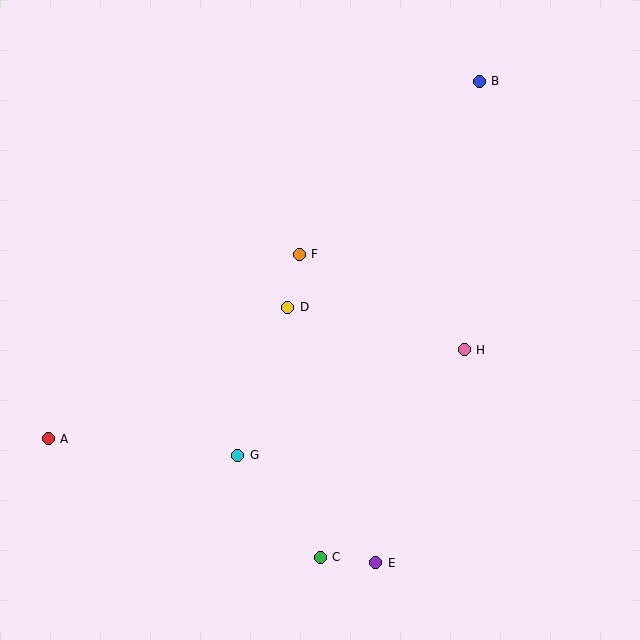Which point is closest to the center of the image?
Point D at (288, 307) is closest to the center.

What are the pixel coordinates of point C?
Point C is at (320, 557).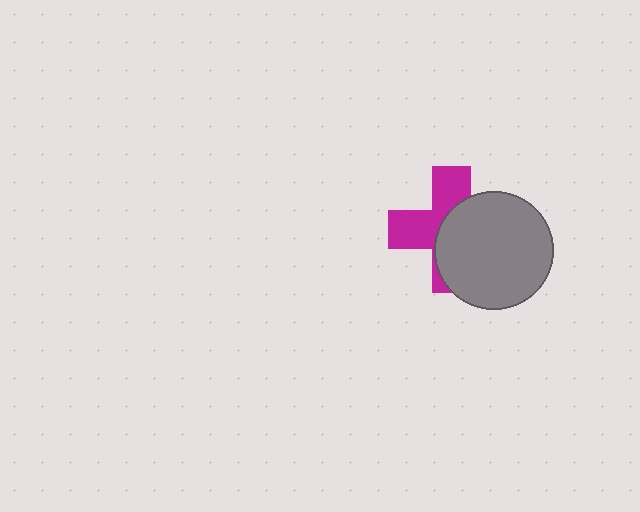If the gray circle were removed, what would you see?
You would see the complete magenta cross.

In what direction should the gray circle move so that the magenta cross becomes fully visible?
The gray circle should move right. That is the shortest direction to clear the overlap and leave the magenta cross fully visible.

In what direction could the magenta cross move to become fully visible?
The magenta cross could move left. That would shift it out from behind the gray circle entirely.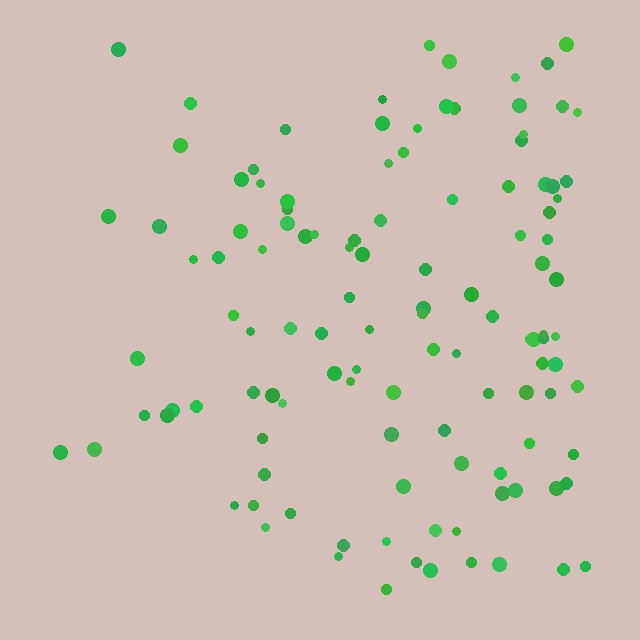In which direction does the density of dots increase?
From left to right, with the right side densest.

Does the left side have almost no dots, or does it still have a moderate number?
Still a moderate number, just noticeably fewer than the right.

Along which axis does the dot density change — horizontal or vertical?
Horizontal.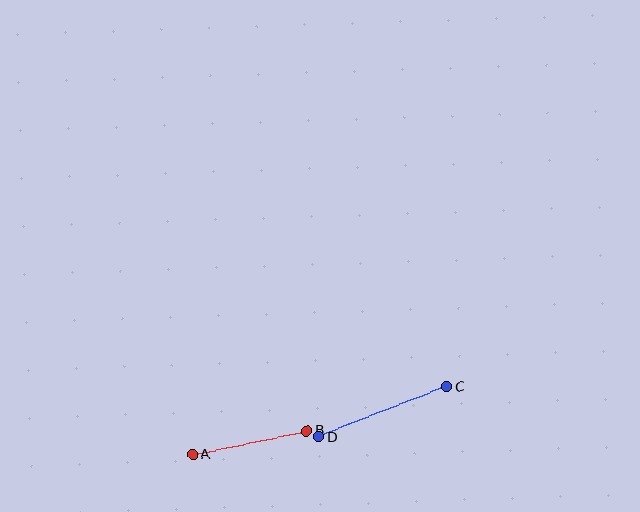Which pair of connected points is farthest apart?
Points C and D are farthest apart.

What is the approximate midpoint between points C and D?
The midpoint is at approximately (383, 412) pixels.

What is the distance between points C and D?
The distance is approximately 138 pixels.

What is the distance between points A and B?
The distance is approximately 116 pixels.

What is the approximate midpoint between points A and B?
The midpoint is at approximately (249, 443) pixels.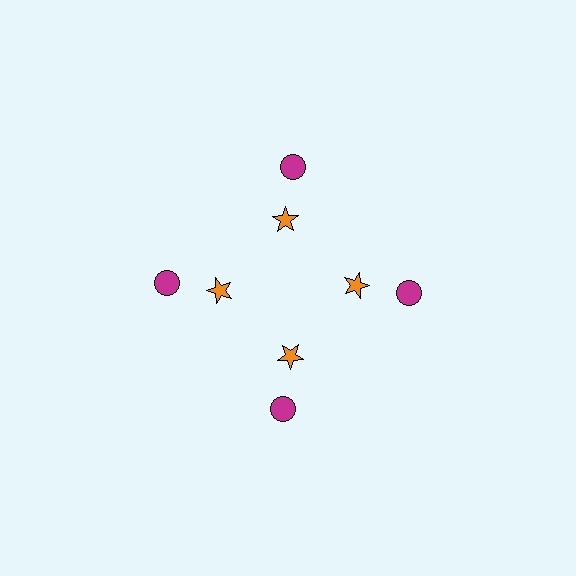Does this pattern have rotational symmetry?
Yes, this pattern has 4-fold rotational symmetry. It looks the same after rotating 90 degrees around the center.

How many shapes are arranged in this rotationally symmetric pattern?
There are 8 shapes, arranged in 4 groups of 2.